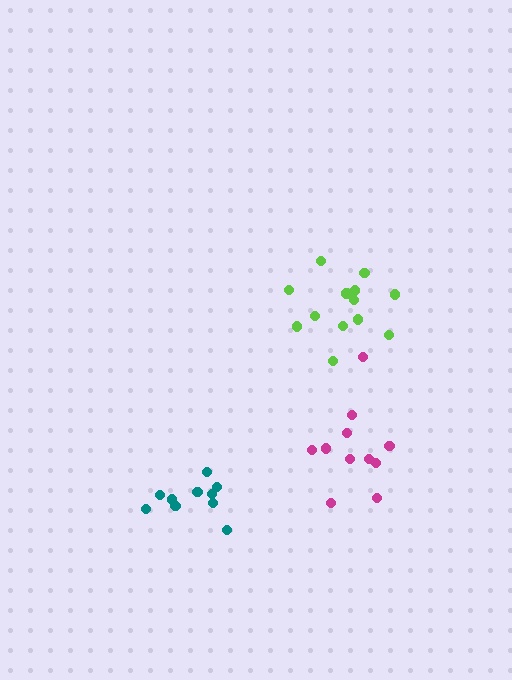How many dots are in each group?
Group 1: 13 dots, Group 2: 11 dots, Group 3: 10 dots (34 total).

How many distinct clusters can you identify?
There are 3 distinct clusters.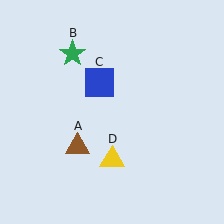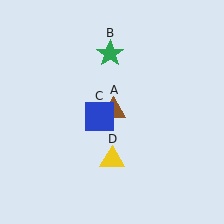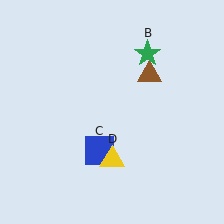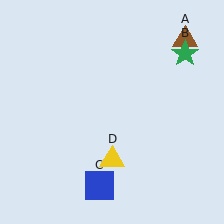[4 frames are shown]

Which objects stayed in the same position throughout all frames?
Yellow triangle (object D) remained stationary.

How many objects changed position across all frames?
3 objects changed position: brown triangle (object A), green star (object B), blue square (object C).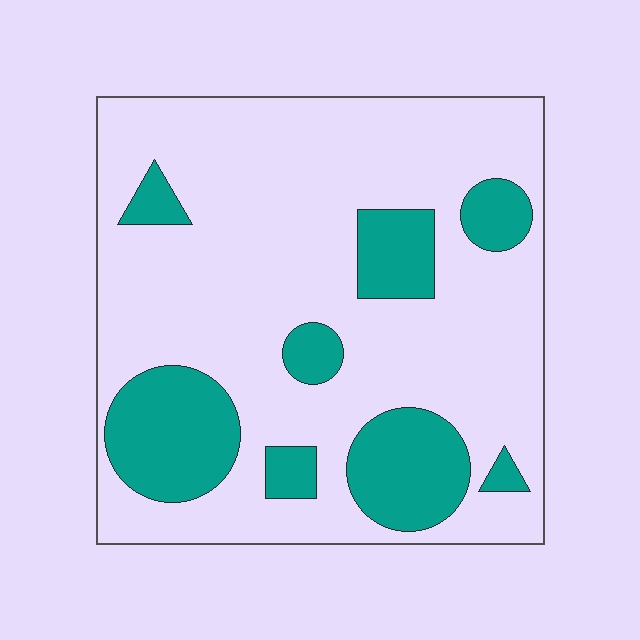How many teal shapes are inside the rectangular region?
8.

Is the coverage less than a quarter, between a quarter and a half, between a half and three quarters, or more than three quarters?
Less than a quarter.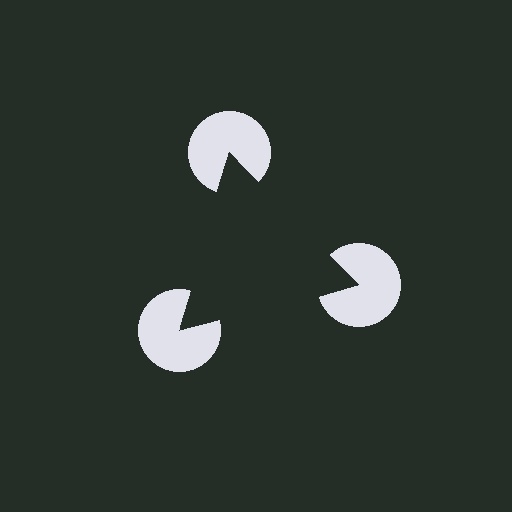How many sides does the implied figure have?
3 sides.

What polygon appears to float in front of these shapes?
An illusory triangle — its edges are inferred from the aligned wedge cuts in the pac-man discs, not physically drawn.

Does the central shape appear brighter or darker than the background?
It typically appears slightly darker than the background, even though no actual brightness change is drawn.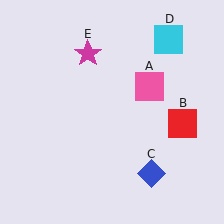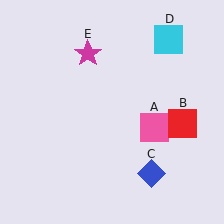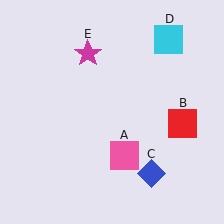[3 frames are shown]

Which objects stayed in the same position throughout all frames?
Red square (object B) and blue diamond (object C) and cyan square (object D) and magenta star (object E) remained stationary.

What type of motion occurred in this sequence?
The pink square (object A) rotated clockwise around the center of the scene.